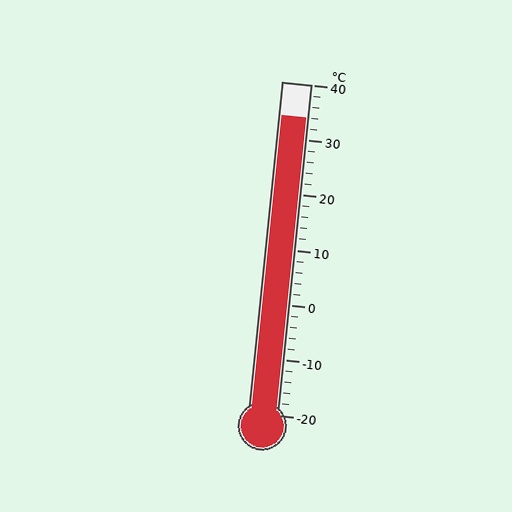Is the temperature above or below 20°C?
The temperature is above 20°C.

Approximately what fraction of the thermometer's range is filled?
The thermometer is filled to approximately 90% of its range.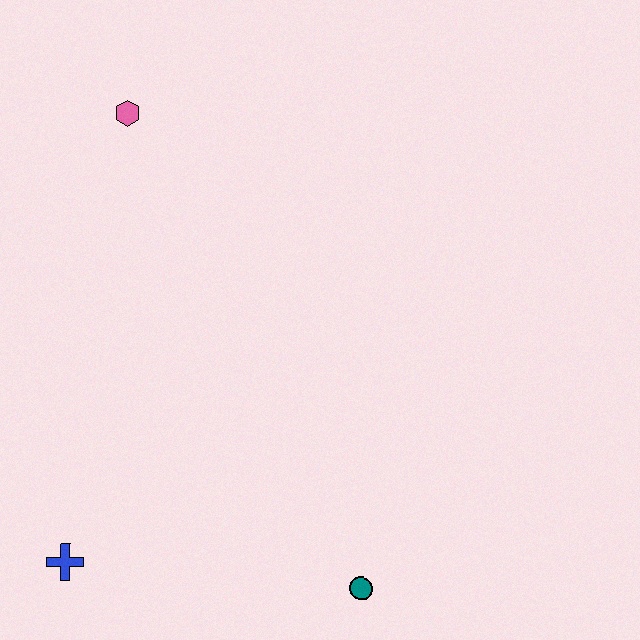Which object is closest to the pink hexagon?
The blue cross is closest to the pink hexagon.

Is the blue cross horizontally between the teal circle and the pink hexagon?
No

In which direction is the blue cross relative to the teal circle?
The blue cross is to the left of the teal circle.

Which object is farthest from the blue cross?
The pink hexagon is farthest from the blue cross.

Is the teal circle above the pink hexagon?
No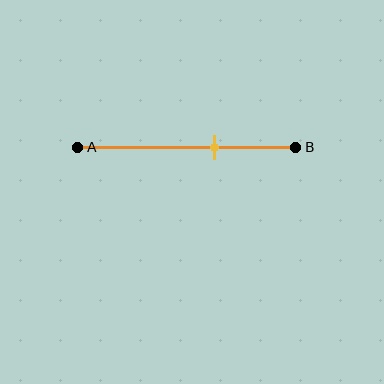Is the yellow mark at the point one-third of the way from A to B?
No, the mark is at about 65% from A, not at the 33% one-third point.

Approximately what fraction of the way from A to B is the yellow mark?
The yellow mark is approximately 65% of the way from A to B.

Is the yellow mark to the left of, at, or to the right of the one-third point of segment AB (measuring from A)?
The yellow mark is to the right of the one-third point of segment AB.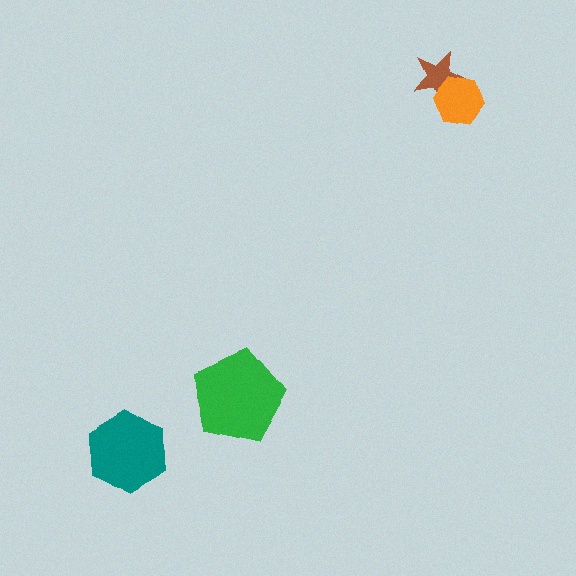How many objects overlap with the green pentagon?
0 objects overlap with the green pentagon.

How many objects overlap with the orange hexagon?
1 object overlaps with the orange hexagon.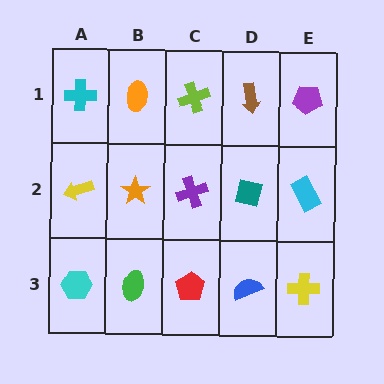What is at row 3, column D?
A blue semicircle.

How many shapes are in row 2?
5 shapes.